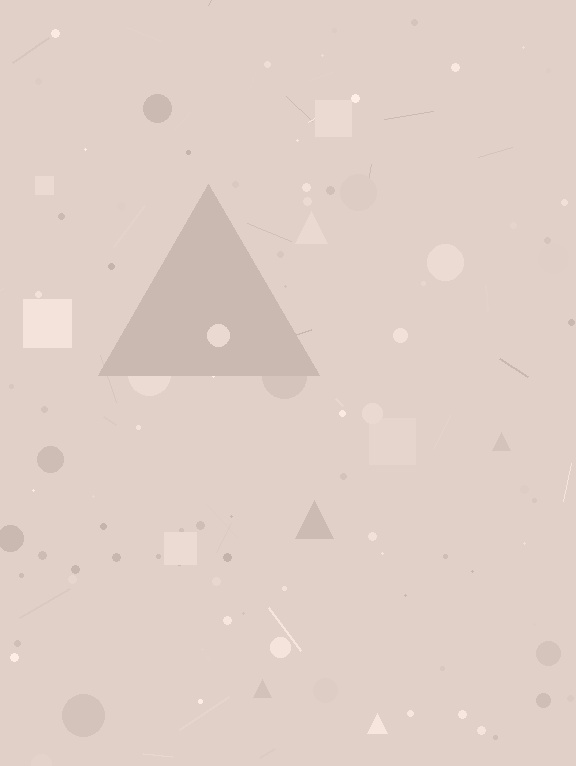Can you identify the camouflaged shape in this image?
The camouflaged shape is a triangle.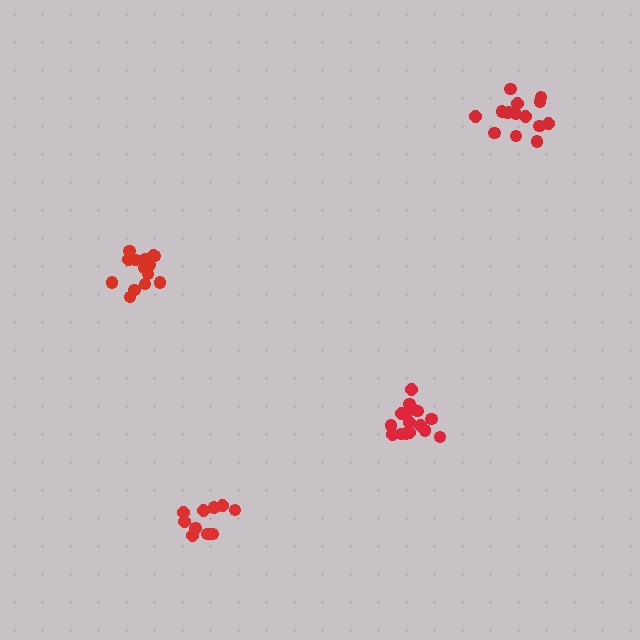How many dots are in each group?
Group 1: 10 dots, Group 2: 15 dots, Group 3: 16 dots, Group 4: 15 dots (56 total).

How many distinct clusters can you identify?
There are 4 distinct clusters.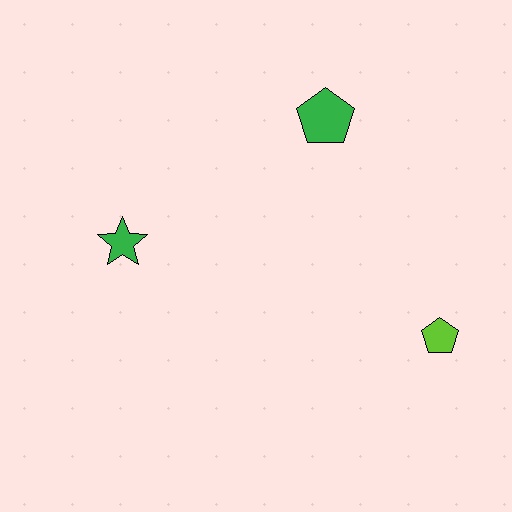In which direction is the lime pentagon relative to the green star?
The lime pentagon is to the right of the green star.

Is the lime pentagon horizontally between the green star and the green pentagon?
No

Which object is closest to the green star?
The green pentagon is closest to the green star.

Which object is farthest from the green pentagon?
The lime pentagon is farthest from the green pentagon.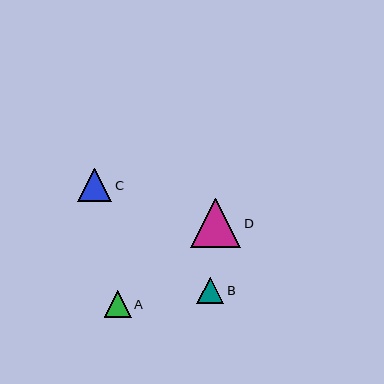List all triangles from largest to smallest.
From largest to smallest: D, C, A, B.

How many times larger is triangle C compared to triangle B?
Triangle C is approximately 1.3 times the size of triangle B.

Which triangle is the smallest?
Triangle B is the smallest with a size of approximately 27 pixels.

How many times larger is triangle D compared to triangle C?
Triangle D is approximately 1.5 times the size of triangle C.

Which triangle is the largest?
Triangle D is the largest with a size of approximately 50 pixels.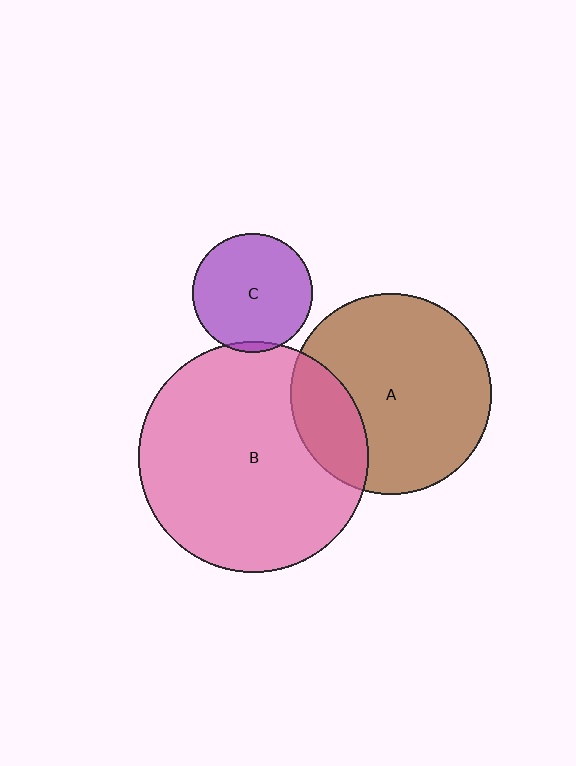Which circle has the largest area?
Circle B (pink).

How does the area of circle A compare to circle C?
Approximately 2.9 times.